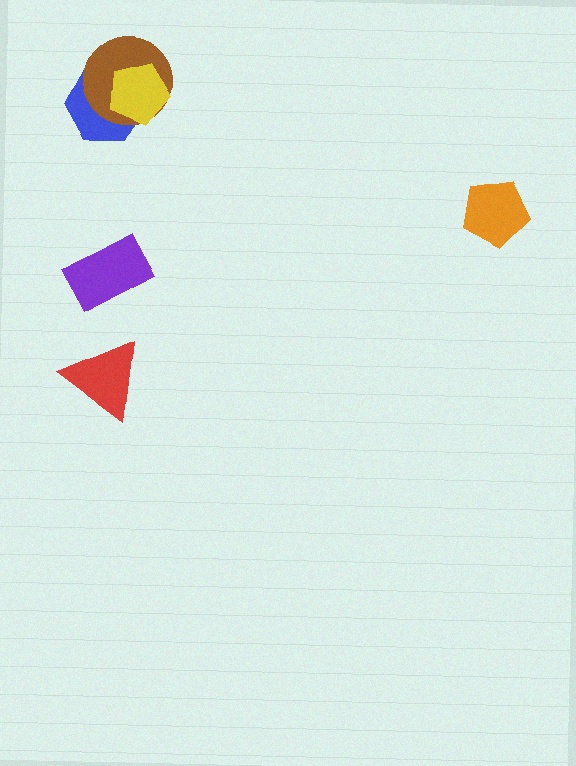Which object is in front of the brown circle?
The yellow pentagon is in front of the brown circle.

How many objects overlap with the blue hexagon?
2 objects overlap with the blue hexagon.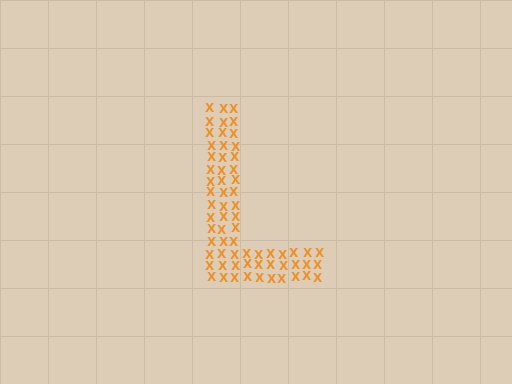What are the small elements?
The small elements are letter X's.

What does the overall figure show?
The overall figure shows the letter L.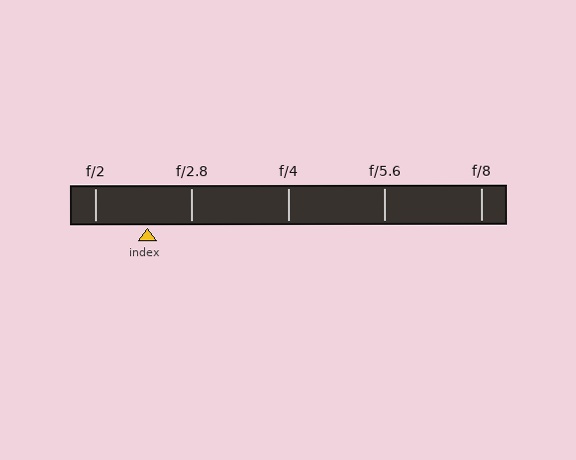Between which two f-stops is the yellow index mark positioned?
The index mark is between f/2 and f/2.8.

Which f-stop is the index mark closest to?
The index mark is closest to f/2.8.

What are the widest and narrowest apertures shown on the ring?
The widest aperture shown is f/2 and the narrowest is f/8.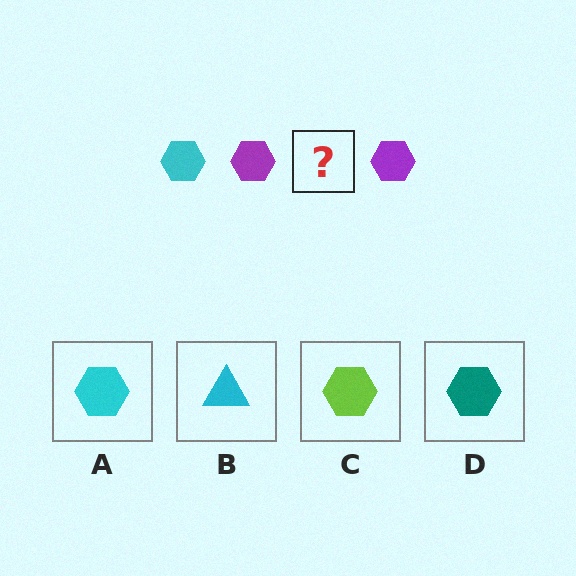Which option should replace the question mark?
Option A.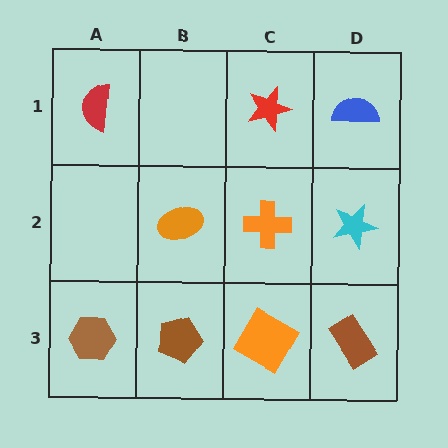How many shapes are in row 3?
4 shapes.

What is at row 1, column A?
A red semicircle.